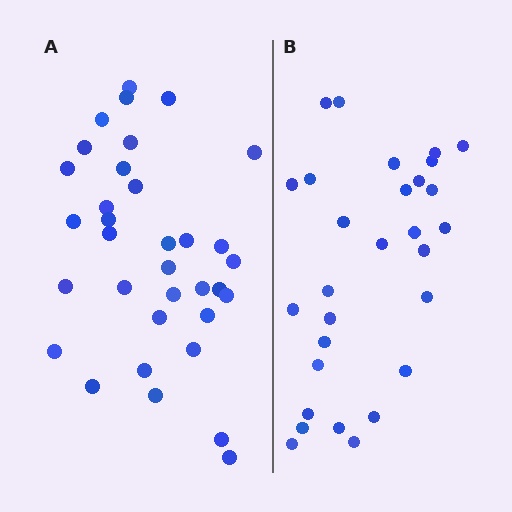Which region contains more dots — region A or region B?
Region A (the left region) has more dots.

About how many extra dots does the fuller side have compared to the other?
Region A has about 5 more dots than region B.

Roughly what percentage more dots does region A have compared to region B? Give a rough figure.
About 15% more.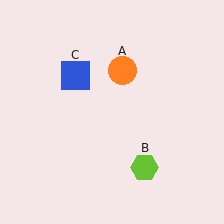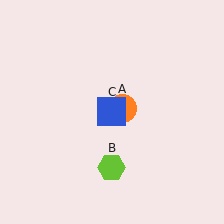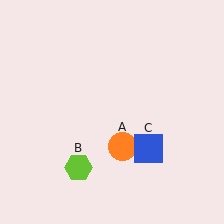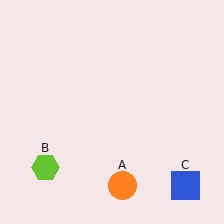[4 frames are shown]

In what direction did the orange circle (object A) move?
The orange circle (object A) moved down.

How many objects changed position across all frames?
3 objects changed position: orange circle (object A), lime hexagon (object B), blue square (object C).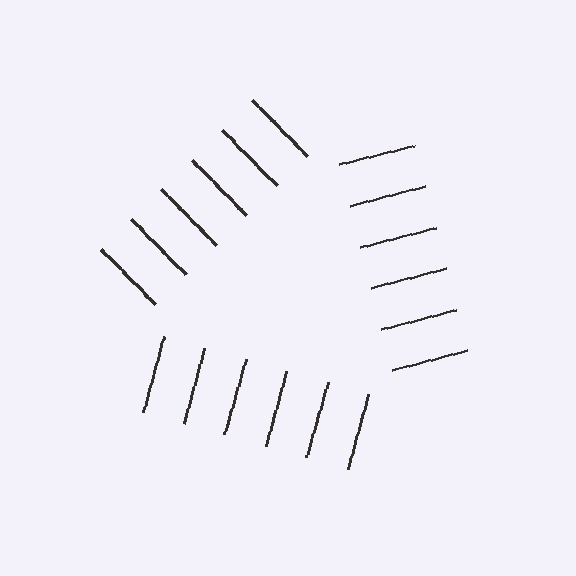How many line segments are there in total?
18 — 6 along each of the 3 edges.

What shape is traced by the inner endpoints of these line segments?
An illusory triangle — the line segments terminate on its edges but no continuous stroke is drawn.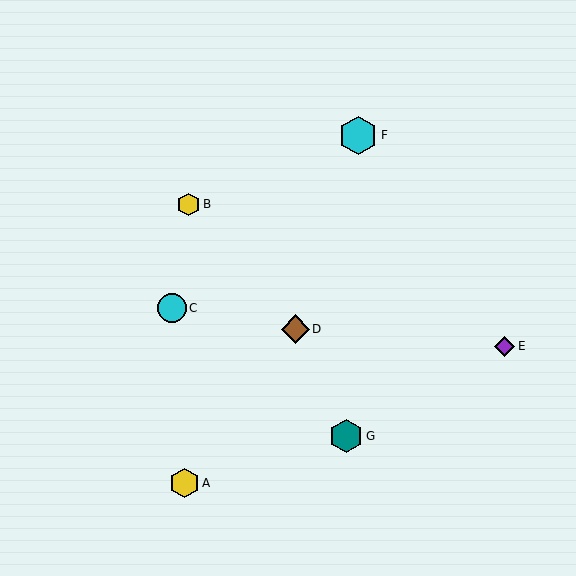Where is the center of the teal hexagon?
The center of the teal hexagon is at (346, 436).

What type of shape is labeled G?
Shape G is a teal hexagon.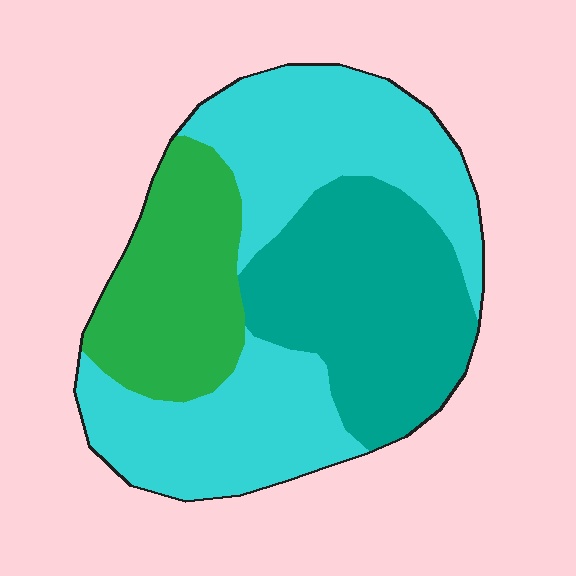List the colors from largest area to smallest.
From largest to smallest: cyan, teal, green.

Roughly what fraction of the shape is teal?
Teal takes up about one third (1/3) of the shape.